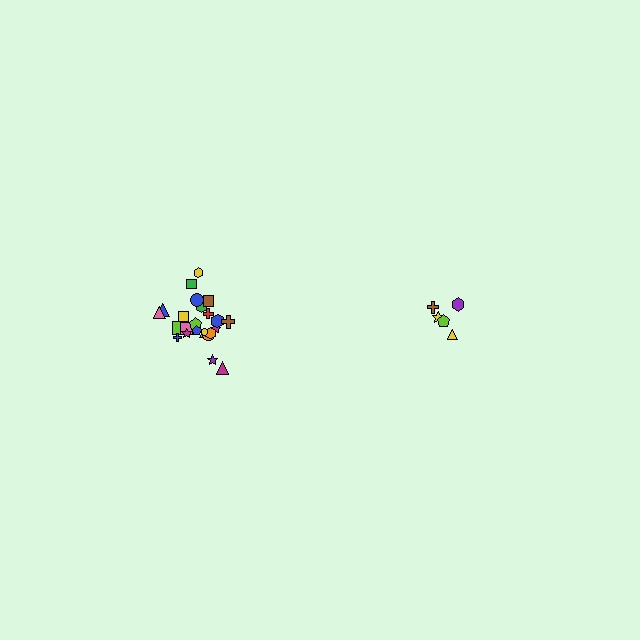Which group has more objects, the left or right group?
The left group.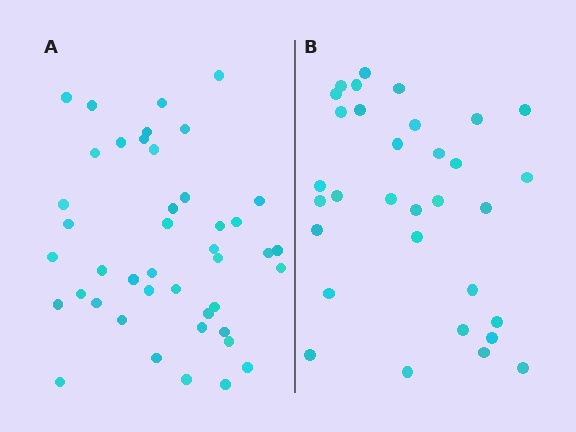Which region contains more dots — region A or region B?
Region A (the left region) has more dots.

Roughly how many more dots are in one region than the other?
Region A has roughly 12 or so more dots than region B.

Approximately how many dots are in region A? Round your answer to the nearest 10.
About 40 dots. (The exact count is 43, which rounds to 40.)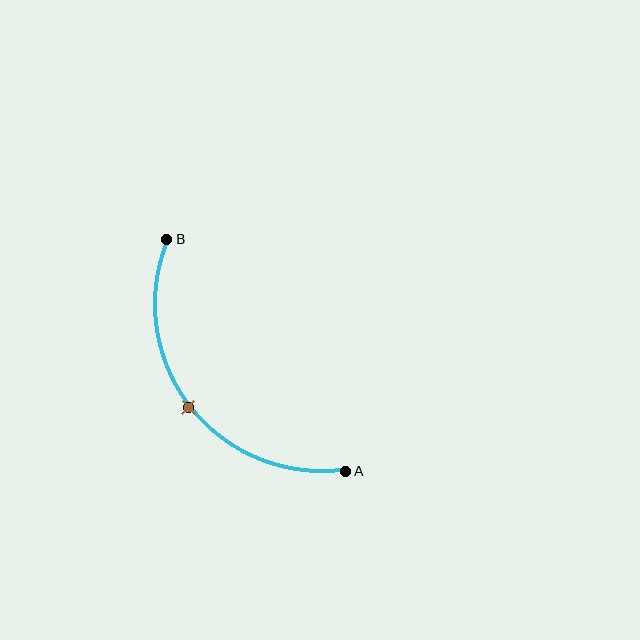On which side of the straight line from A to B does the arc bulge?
The arc bulges below and to the left of the straight line connecting A and B.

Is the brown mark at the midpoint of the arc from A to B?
Yes. The brown mark lies on the arc at equal arc-length from both A and B — it is the arc midpoint.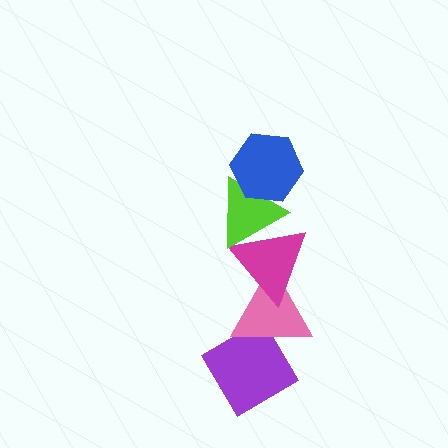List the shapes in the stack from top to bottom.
From top to bottom: the blue hexagon, the lime triangle, the magenta triangle, the pink triangle, the purple diamond.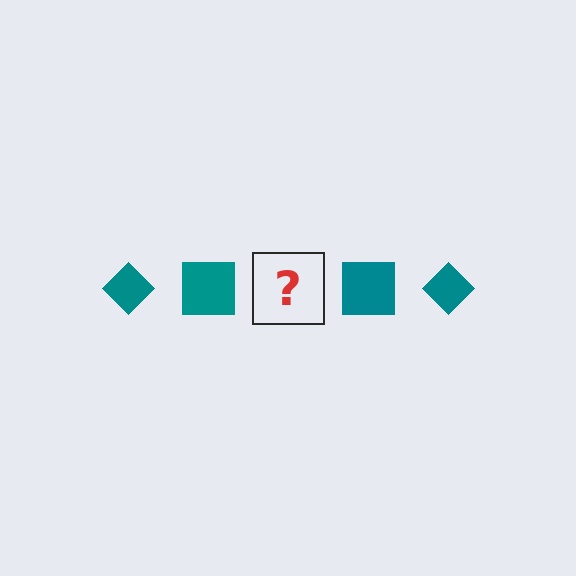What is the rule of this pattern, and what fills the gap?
The rule is that the pattern cycles through diamond, square shapes in teal. The gap should be filled with a teal diamond.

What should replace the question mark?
The question mark should be replaced with a teal diamond.